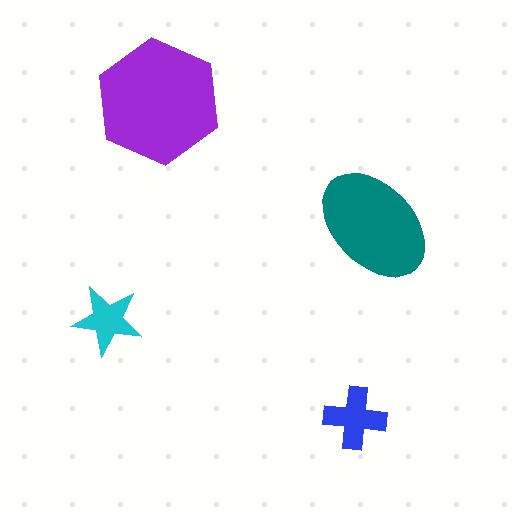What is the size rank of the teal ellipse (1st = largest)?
2nd.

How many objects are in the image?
There are 4 objects in the image.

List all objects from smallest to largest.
The cyan star, the blue cross, the teal ellipse, the purple hexagon.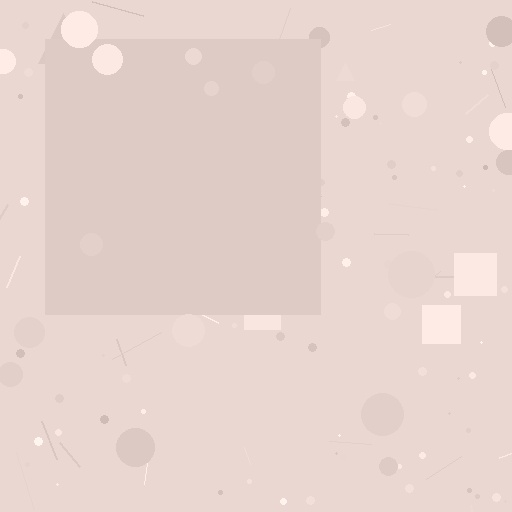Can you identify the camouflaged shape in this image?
The camouflaged shape is a square.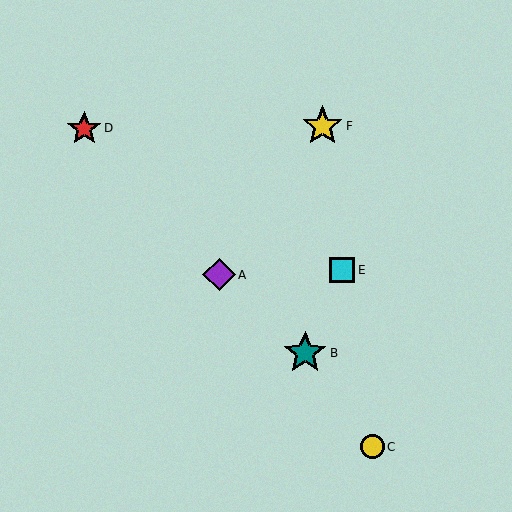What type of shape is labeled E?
Shape E is a cyan square.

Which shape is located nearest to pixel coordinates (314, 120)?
The yellow star (labeled F) at (322, 126) is nearest to that location.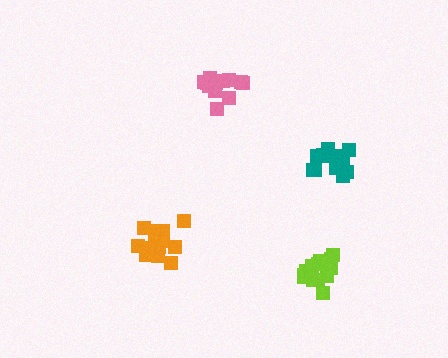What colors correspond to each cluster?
The clusters are colored: teal, pink, orange, lime.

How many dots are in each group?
Group 1: 13 dots, Group 2: 12 dots, Group 3: 18 dots, Group 4: 15 dots (58 total).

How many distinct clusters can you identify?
There are 4 distinct clusters.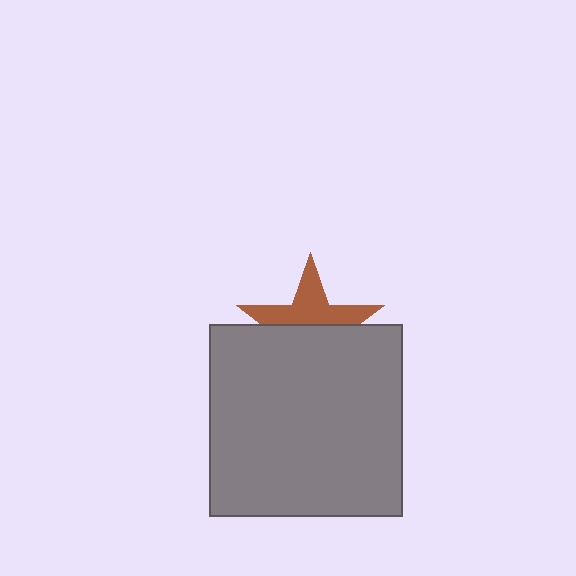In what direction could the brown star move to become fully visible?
The brown star could move up. That would shift it out from behind the gray square entirely.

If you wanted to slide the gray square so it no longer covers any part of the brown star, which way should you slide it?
Slide it down — that is the most direct way to separate the two shapes.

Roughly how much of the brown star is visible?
About half of it is visible (roughly 45%).